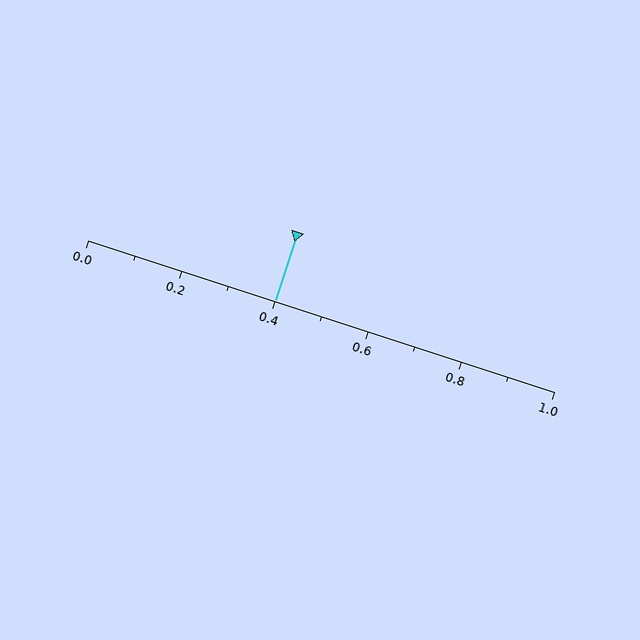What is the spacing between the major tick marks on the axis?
The major ticks are spaced 0.2 apart.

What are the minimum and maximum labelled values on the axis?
The axis runs from 0.0 to 1.0.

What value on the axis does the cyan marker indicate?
The marker indicates approximately 0.4.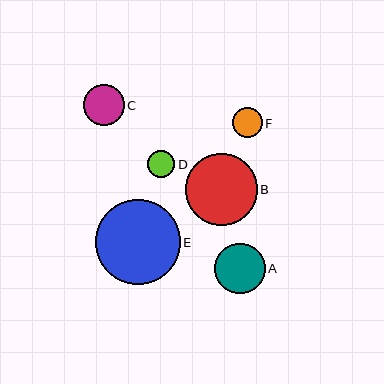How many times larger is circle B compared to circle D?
Circle B is approximately 2.6 times the size of circle D.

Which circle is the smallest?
Circle D is the smallest with a size of approximately 27 pixels.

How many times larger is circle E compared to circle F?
Circle E is approximately 2.9 times the size of circle F.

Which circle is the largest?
Circle E is the largest with a size of approximately 84 pixels.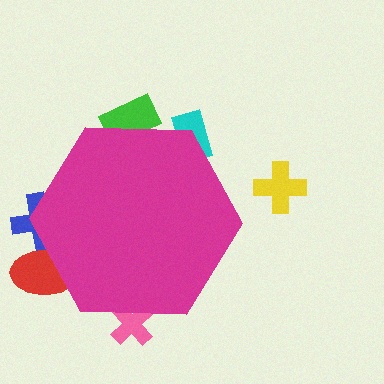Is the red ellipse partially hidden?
Yes, the red ellipse is partially hidden behind the magenta hexagon.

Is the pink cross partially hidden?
Yes, the pink cross is partially hidden behind the magenta hexagon.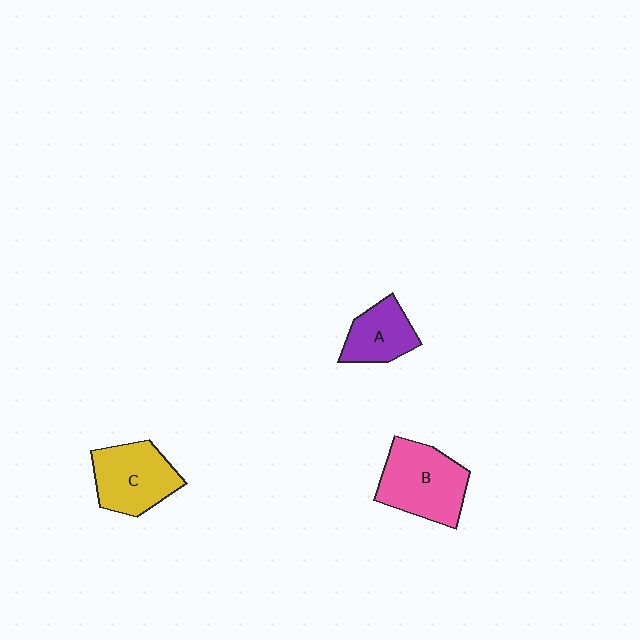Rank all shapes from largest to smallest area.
From largest to smallest: B (pink), C (yellow), A (purple).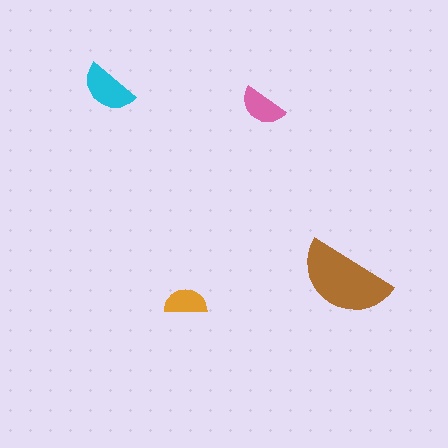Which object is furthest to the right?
The brown semicircle is rightmost.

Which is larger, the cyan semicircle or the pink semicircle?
The cyan one.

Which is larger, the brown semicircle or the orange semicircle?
The brown one.